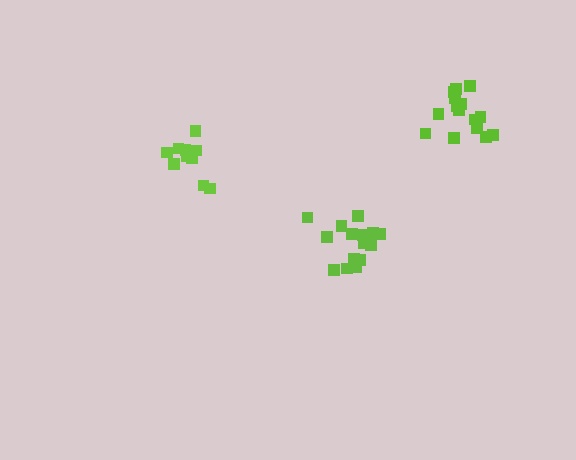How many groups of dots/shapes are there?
There are 3 groups.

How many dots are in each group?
Group 1: 15 dots, Group 2: 11 dots, Group 3: 15 dots (41 total).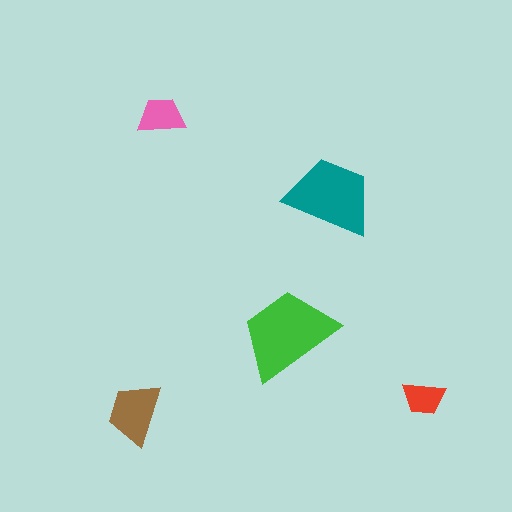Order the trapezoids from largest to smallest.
the green one, the teal one, the brown one, the pink one, the red one.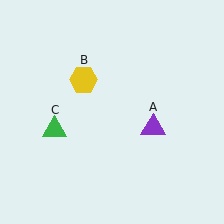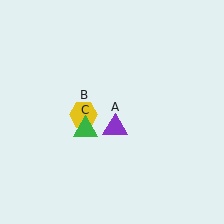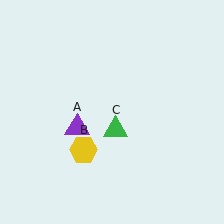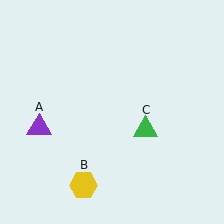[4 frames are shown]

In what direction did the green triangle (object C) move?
The green triangle (object C) moved right.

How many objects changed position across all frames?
3 objects changed position: purple triangle (object A), yellow hexagon (object B), green triangle (object C).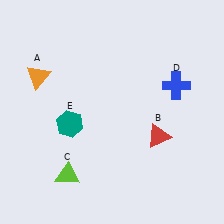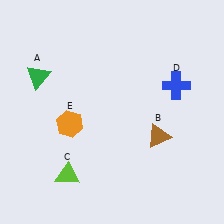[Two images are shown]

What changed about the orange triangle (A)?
In Image 1, A is orange. In Image 2, it changed to green.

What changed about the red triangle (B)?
In Image 1, B is red. In Image 2, it changed to brown.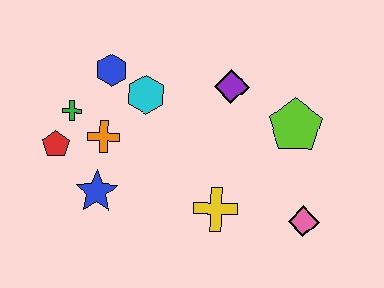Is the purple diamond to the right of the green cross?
Yes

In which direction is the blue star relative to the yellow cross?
The blue star is to the left of the yellow cross.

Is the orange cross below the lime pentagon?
Yes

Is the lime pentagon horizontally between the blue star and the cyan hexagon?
No